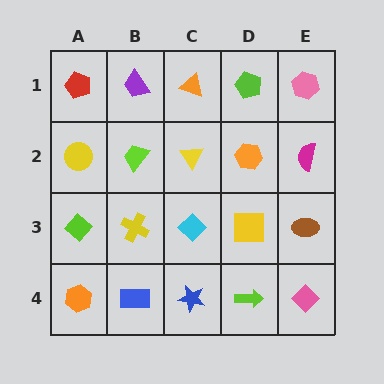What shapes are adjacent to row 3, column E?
A magenta semicircle (row 2, column E), a pink diamond (row 4, column E), a yellow square (row 3, column D).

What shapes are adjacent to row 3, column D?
An orange hexagon (row 2, column D), a lime arrow (row 4, column D), a cyan diamond (row 3, column C), a brown ellipse (row 3, column E).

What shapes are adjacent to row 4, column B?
A yellow cross (row 3, column B), an orange hexagon (row 4, column A), a blue star (row 4, column C).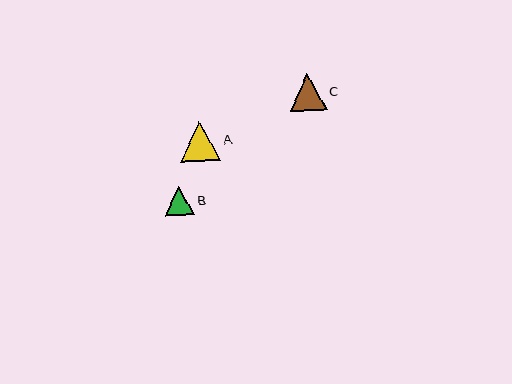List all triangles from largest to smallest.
From largest to smallest: A, C, B.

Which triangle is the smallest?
Triangle B is the smallest with a size of approximately 29 pixels.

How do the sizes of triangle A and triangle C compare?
Triangle A and triangle C are approximately the same size.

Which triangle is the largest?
Triangle A is the largest with a size of approximately 40 pixels.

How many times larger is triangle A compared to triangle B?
Triangle A is approximately 1.4 times the size of triangle B.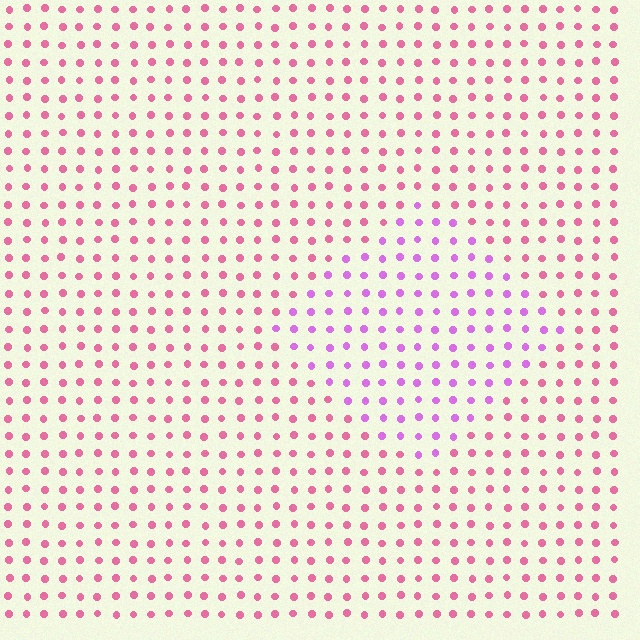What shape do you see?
I see a diamond.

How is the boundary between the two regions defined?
The boundary is defined purely by a slight shift in hue (about 40 degrees). Spacing, size, and orientation are identical on both sides.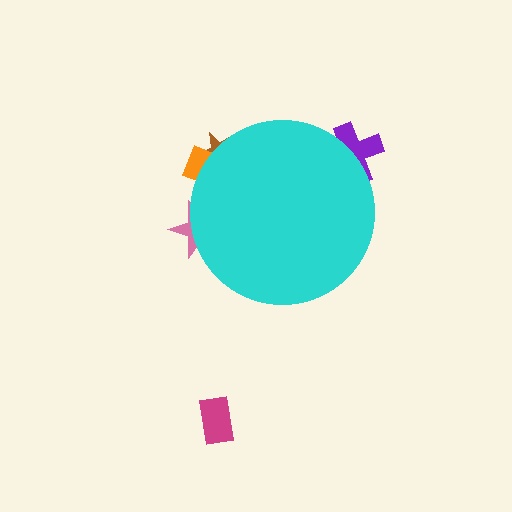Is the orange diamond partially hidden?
Yes, the orange diamond is partially hidden behind the cyan circle.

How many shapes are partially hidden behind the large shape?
4 shapes are partially hidden.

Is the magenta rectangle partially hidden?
No, the magenta rectangle is fully visible.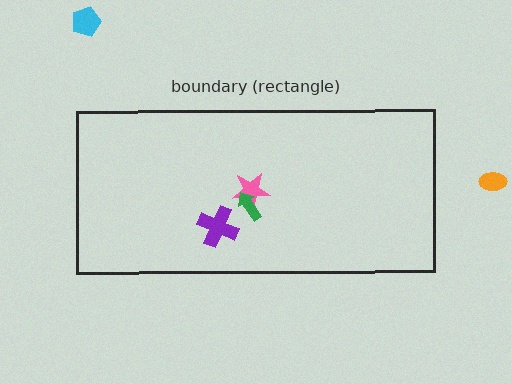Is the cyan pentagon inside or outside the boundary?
Outside.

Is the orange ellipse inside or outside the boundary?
Outside.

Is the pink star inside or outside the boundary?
Inside.